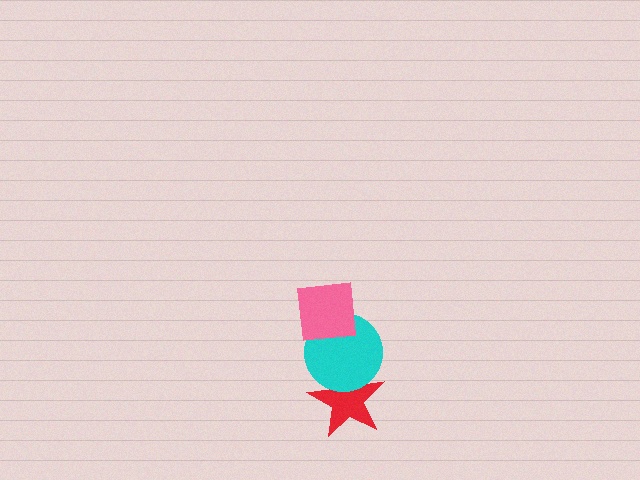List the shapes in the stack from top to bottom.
From top to bottom: the pink square, the cyan circle, the red star.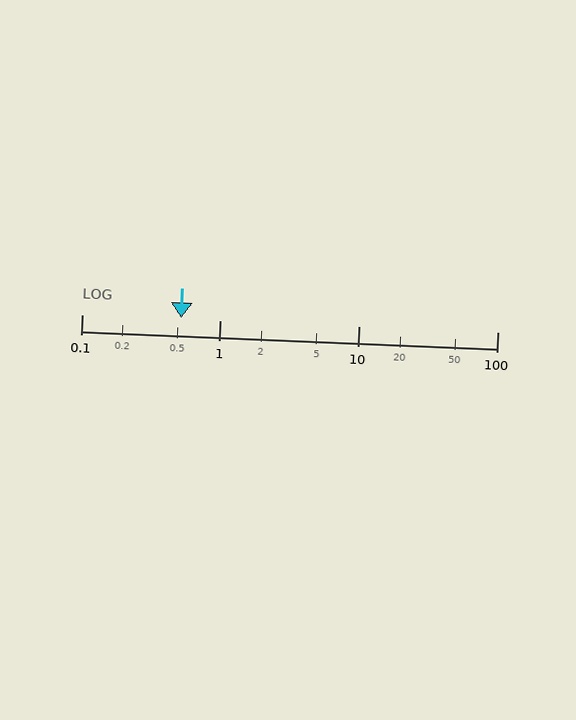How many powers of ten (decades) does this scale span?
The scale spans 3 decades, from 0.1 to 100.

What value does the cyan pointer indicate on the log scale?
The pointer indicates approximately 0.52.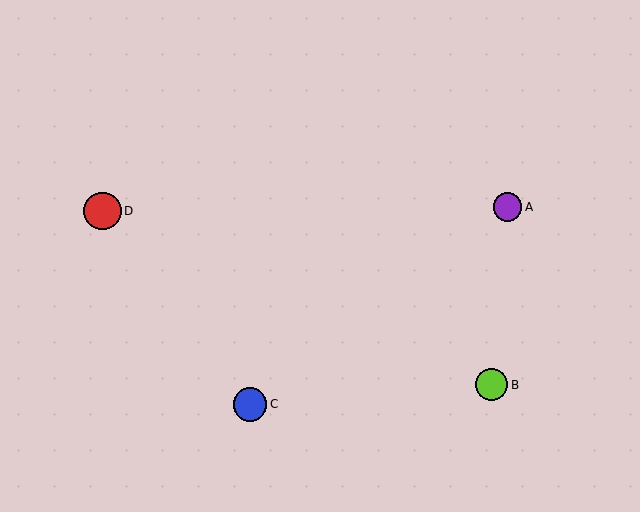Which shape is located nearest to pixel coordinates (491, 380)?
The lime circle (labeled B) at (492, 385) is nearest to that location.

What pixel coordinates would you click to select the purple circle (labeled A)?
Click at (507, 207) to select the purple circle A.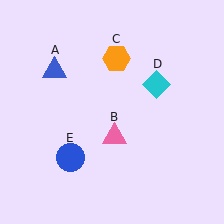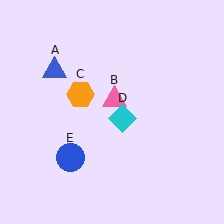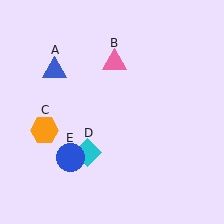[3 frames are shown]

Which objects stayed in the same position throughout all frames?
Blue triangle (object A) and blue circle (object E) remained stationary.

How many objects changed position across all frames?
3 objects changed position: pink triangle (object B), orange hexagon (object C), cyan diamond (object D).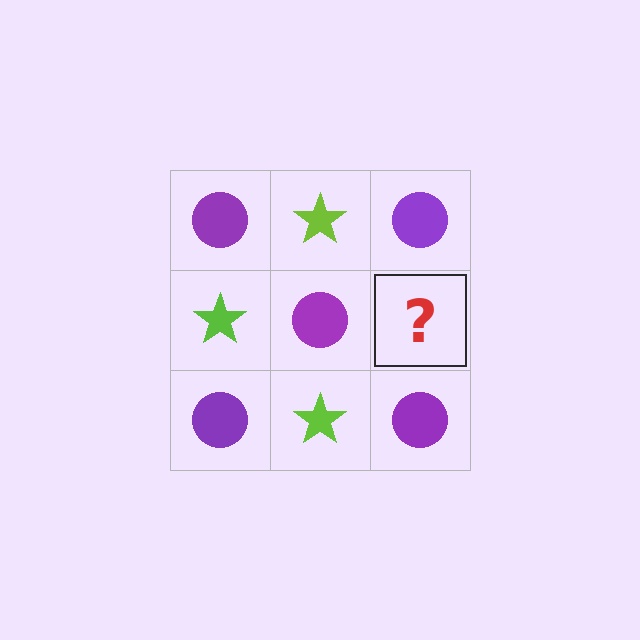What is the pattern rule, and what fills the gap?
The rule is that it alternates purple circle and lime star in a checkerboard pattern. The gap should be filled with a lime star.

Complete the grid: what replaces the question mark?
The question mark should be replaced with a lime star.